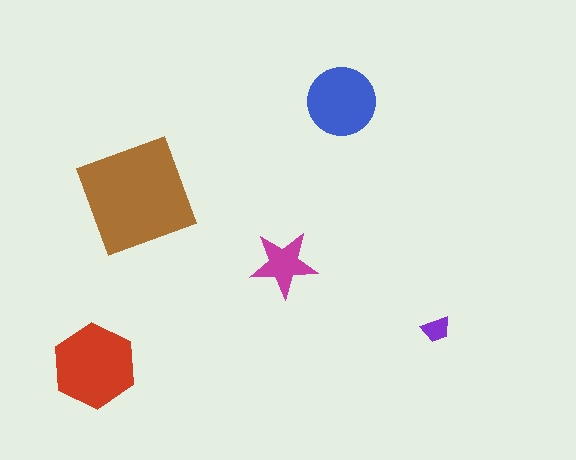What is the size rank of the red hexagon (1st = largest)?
2nd.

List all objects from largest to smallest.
The brown square, the red hexagon, the blue circle, the magenta star, the purple trapezoid.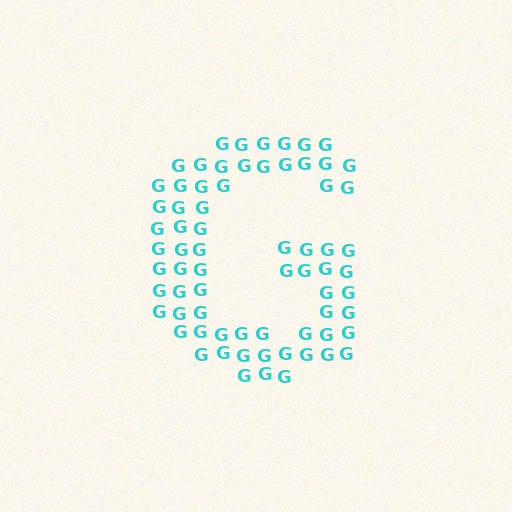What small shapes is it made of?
It is made of small letter G's.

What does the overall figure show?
The overall figure shows the letter G.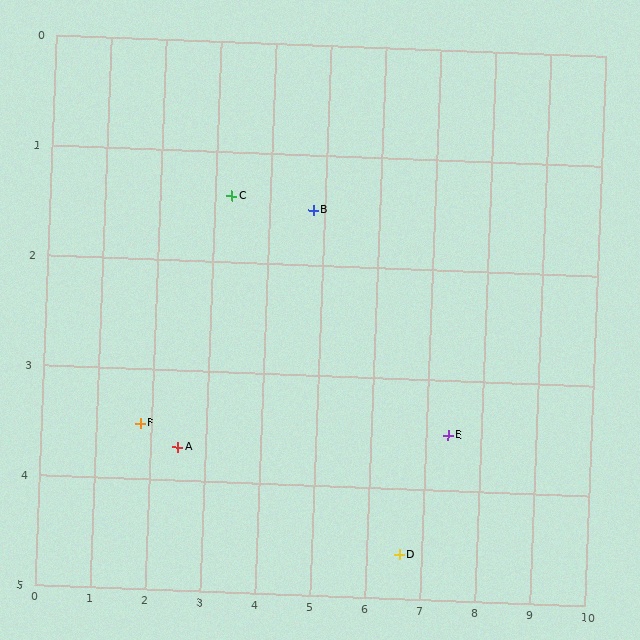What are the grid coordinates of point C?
Point C is at approximately (3.3, 1.4).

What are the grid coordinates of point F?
Point F is at approximately (1.8, 3.5).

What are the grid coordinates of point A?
Point A is at approximately (2.5, 3.7).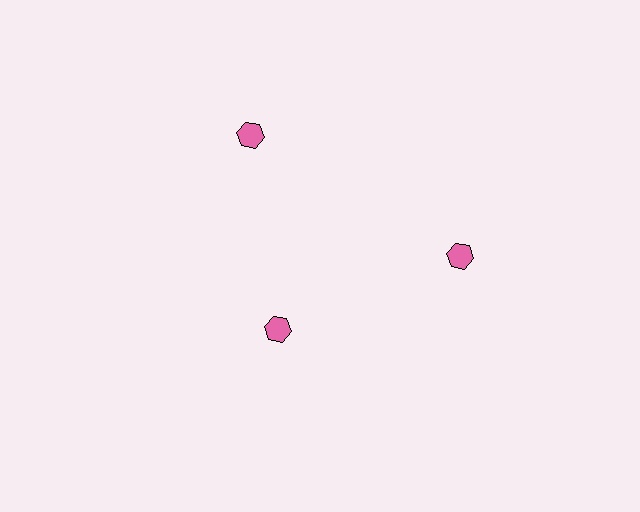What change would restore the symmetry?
The symmetry would be restored by moving it outward, back onto the ring so that all 3 hexagons sit at equal angles and equal distance from the center.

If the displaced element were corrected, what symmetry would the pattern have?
It would have 3-fold rotational symmetry — the pattern would map onto itself every 120 degrees.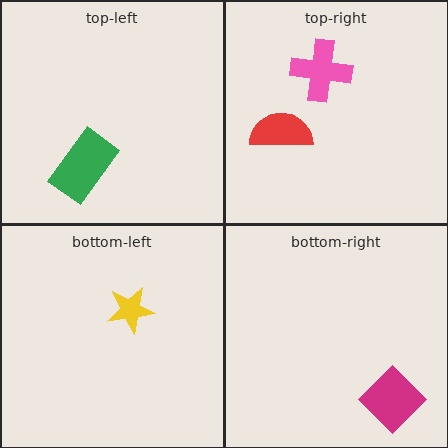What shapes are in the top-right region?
The red semicircle, the pink cross.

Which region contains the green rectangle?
The top-left region.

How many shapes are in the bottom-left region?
1.